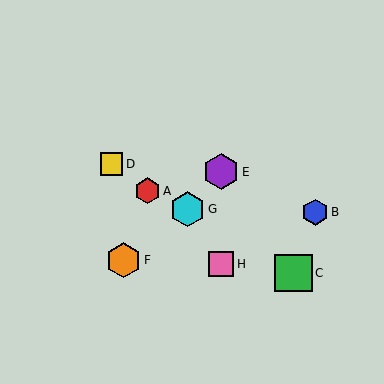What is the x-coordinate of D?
Object D is at x≈111.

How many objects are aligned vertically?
2 objects (E, H) are aligned vertically.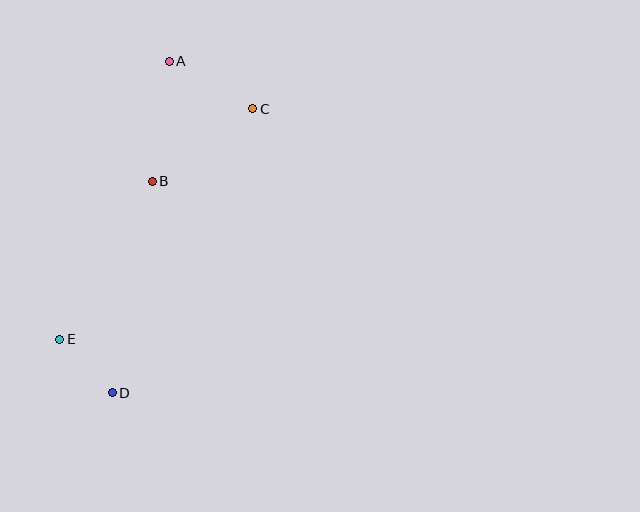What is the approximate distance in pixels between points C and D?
The distance between C and D is approximately 317 pixels.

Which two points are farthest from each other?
Points A and D are farthest from each other.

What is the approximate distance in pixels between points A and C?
The distance between A and C is approximately 96 pixels.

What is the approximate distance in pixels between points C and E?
The distance between C and E is approximately 300 pixels.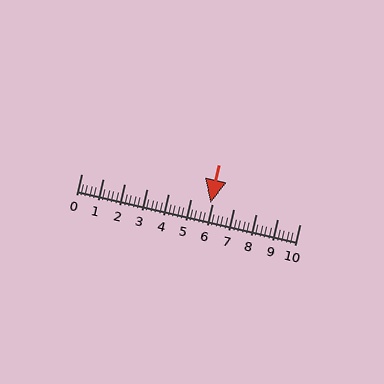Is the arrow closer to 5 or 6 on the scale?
The arrow is closer to 6.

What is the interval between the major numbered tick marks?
The major tick marks are spaced 1 units apart.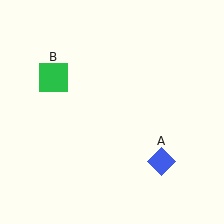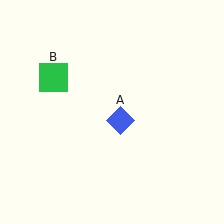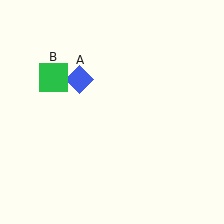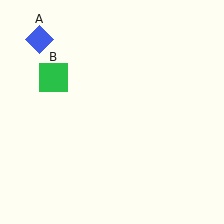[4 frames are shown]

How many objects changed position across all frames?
1 object changed position: blue diamond (object A).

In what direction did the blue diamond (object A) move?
The blue diamond (object A) moved up and to the left.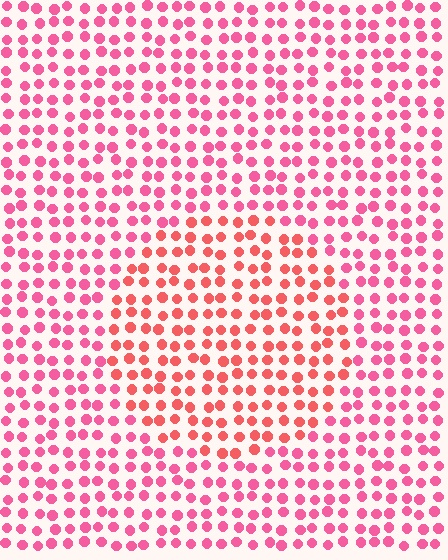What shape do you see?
I see a circle.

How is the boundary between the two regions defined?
The boundary is defined purely by a slight shift in hue (about 25 degrees). Spacing, size, and orientation are identical on both sides.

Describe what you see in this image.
The image is filled with small pink elements in a uniform arrangement. A circle-shaped region is visible where the elements are tinted to a slightly different hue, forming a subtle color boundary.